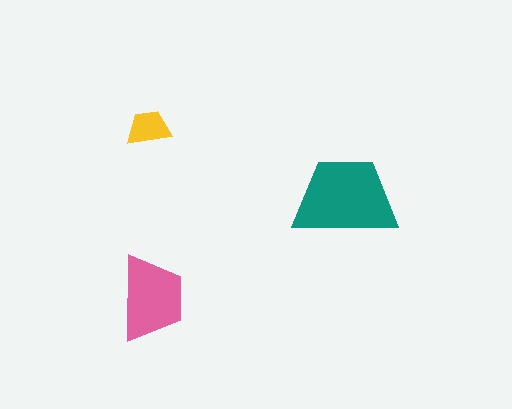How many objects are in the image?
There are 3 objects in the image.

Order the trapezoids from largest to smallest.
the teal one, the pink one, the yellow one.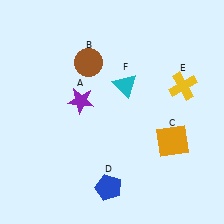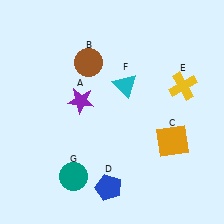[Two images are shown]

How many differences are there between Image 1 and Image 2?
There is 1 difference between the two images.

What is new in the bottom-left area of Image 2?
A teal circle (G) was added in the bottom-left area of Image 2.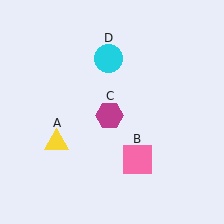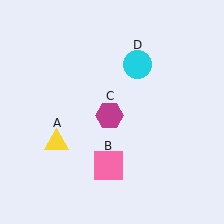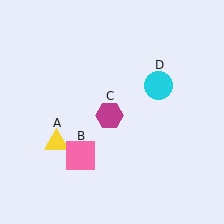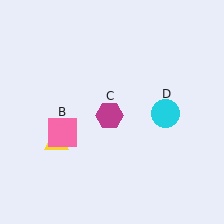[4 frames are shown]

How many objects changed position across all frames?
2 objects changed position: pink square (object B), cyan circle (object D).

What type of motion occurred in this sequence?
The pink square (object B), cyan circle (object D) rotated clockwise around the center of the scene.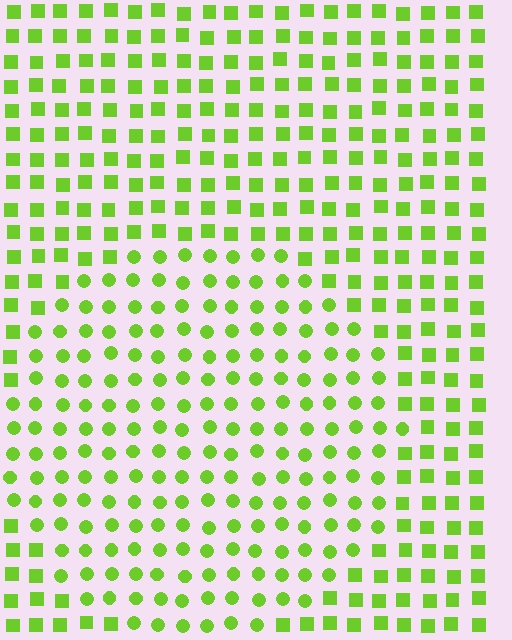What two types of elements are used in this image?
The image uses circles inside the circle region and squares outside it.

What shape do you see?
I see a circle.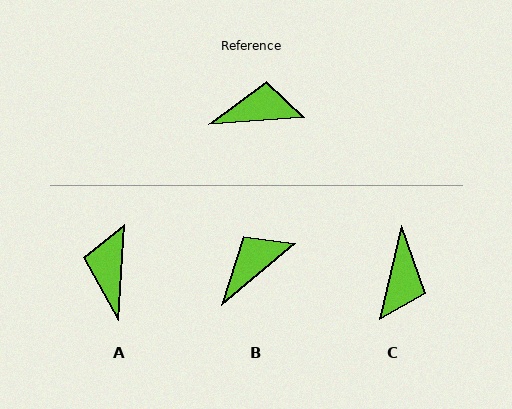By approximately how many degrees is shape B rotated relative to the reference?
Approximately 36 degrees counter-clockwise.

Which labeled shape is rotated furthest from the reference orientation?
C, about 107 degrees away.